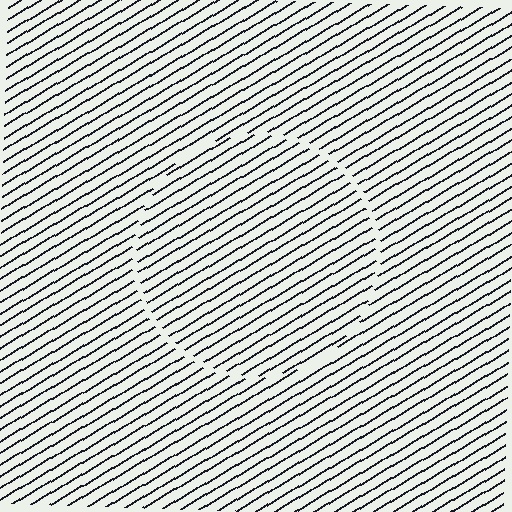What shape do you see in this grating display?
An illusory circle. The interior of the shape contains the same grating, shifted by half a period — the contour is defined by the phase discontinuity where line-ends from the inner and outer gratings abut.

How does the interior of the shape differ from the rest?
The interior of the shape contains the same grating, shifted by half a period — the contour is defined by the phase discontinuity where line-ends from the inner and outer gratings abut.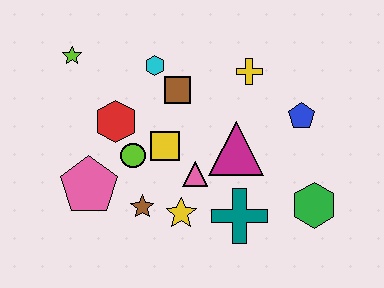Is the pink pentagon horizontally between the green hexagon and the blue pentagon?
No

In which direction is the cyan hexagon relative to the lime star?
The cyan hexagon is to the right of the lime star.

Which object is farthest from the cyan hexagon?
The green hexagon is farthest from the cyan hexagon.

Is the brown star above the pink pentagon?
No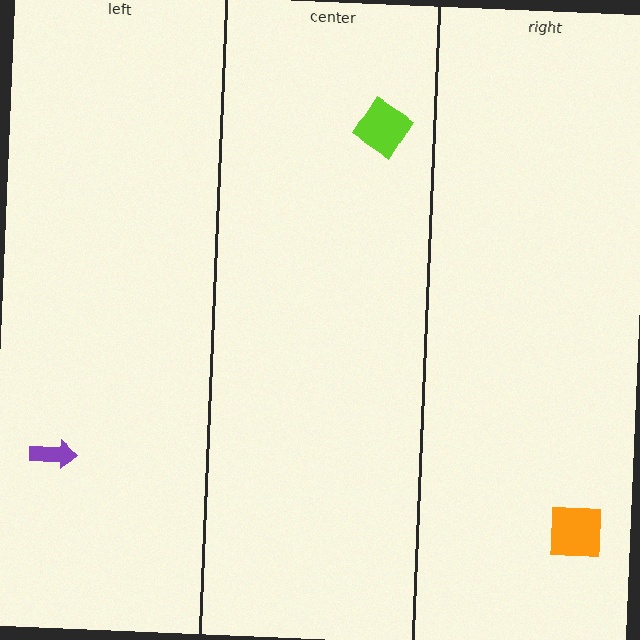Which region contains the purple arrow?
The left region.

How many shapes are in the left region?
1.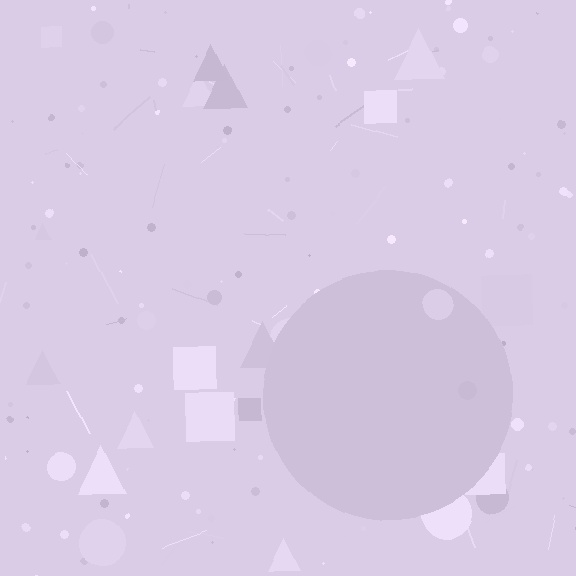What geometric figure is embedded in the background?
A circle is embedded in the background.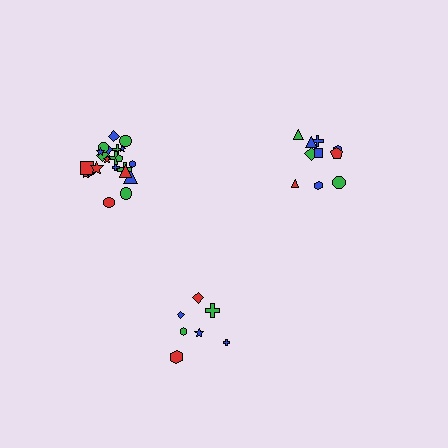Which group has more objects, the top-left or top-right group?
The top-left group.